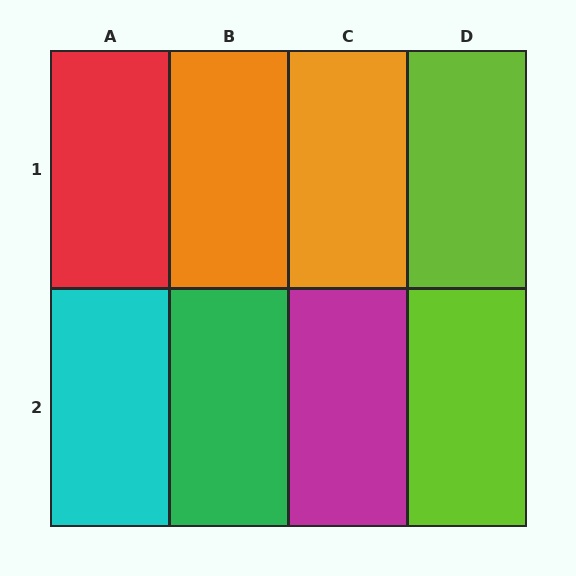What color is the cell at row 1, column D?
Lime.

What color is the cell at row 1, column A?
Red.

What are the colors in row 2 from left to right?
Cyan, green, magenta, lime.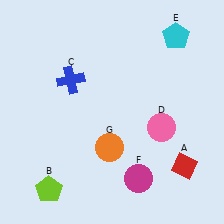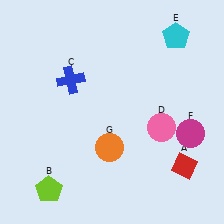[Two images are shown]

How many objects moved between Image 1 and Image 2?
1 object moved between the two images.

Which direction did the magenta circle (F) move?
The magenta circle (F) moved right.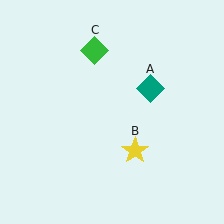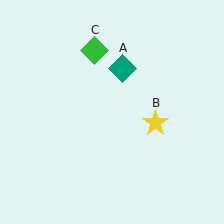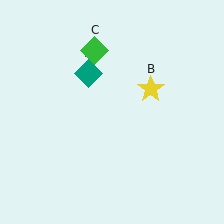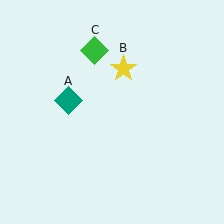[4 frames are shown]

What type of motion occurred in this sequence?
The teal diamond (object A), yellow star (object B) rotated counterclockwise around the center of the scene.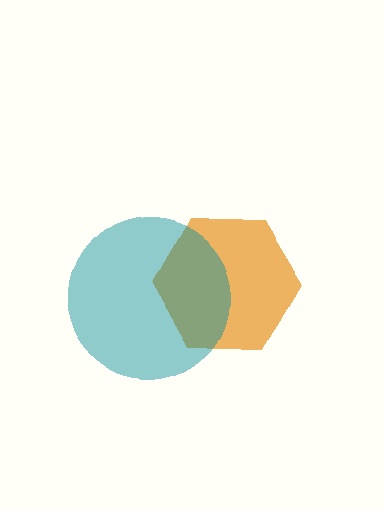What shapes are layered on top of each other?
The layered shapes are: an orange hexagon, a teal circle.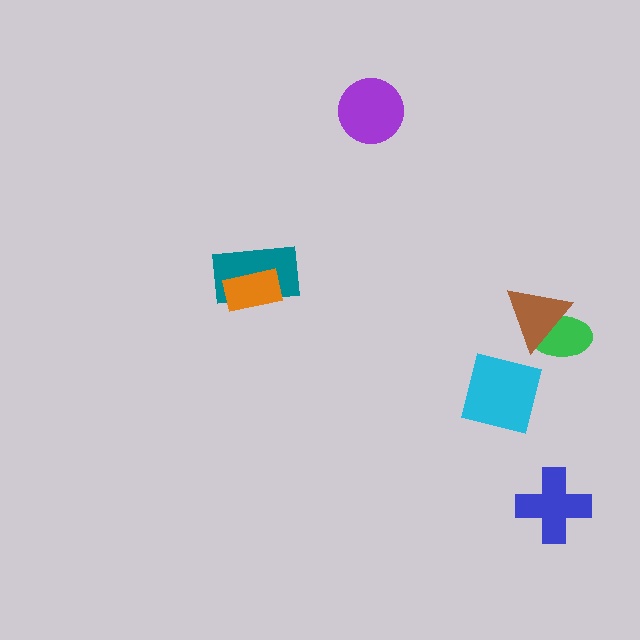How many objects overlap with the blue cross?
0 objects overlap with the blue cross.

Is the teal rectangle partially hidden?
Yes, it is partially covered by another shape.